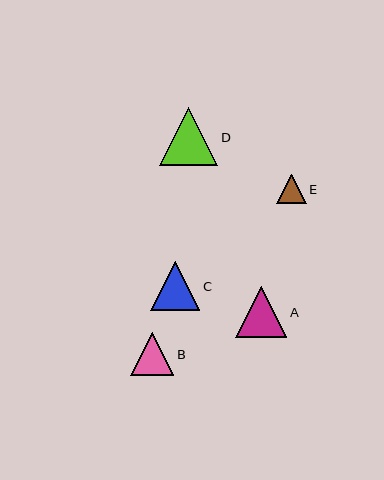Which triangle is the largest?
Triangle D is the largest with a size of approximately 58 pixels.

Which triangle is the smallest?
Triangle E is the smallest with a size of approximately 30 pixels.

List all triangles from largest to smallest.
From largest to smallest: D, A, C, B, E.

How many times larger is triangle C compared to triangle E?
Triangle C is approximately 1.7 times the size of triangle E.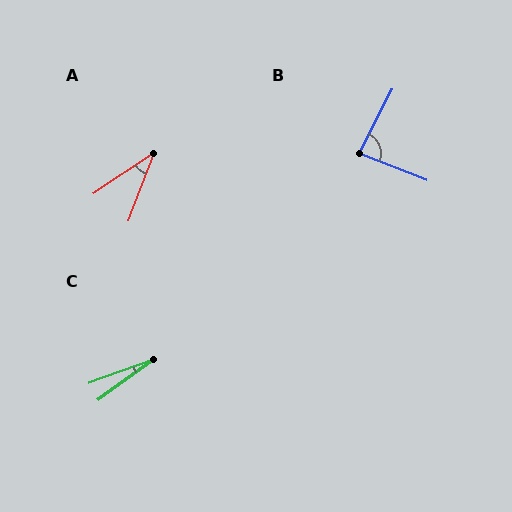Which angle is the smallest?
C, at approximately 17 degrees.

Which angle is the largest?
B, at approximately 84 degrees.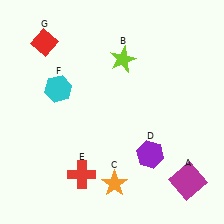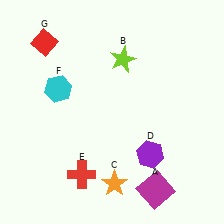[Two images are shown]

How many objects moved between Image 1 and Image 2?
1 object moved between the two images.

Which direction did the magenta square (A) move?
The magenta square (A) moved left.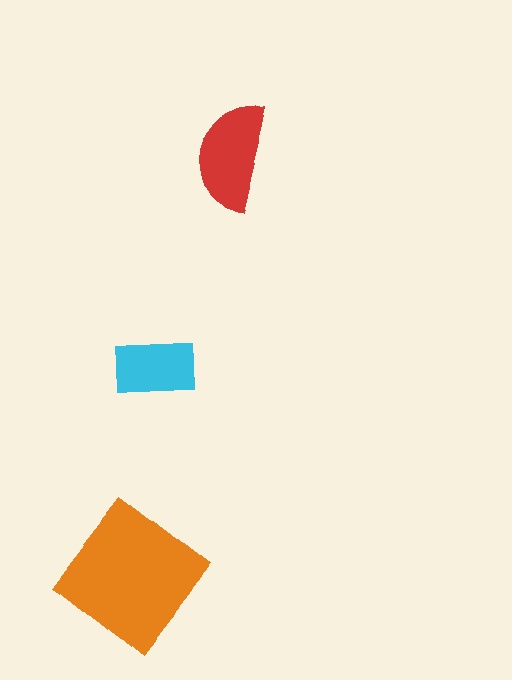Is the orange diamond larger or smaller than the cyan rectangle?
Larger.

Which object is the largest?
The orange diamond.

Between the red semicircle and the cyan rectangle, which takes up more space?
The red semicircle.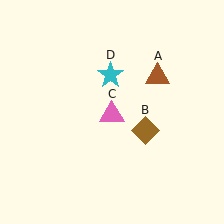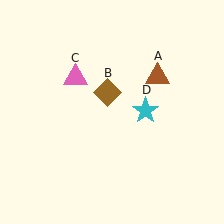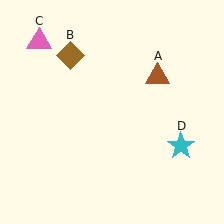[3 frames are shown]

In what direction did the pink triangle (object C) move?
The pink triangle (object C) moved up and to the left.